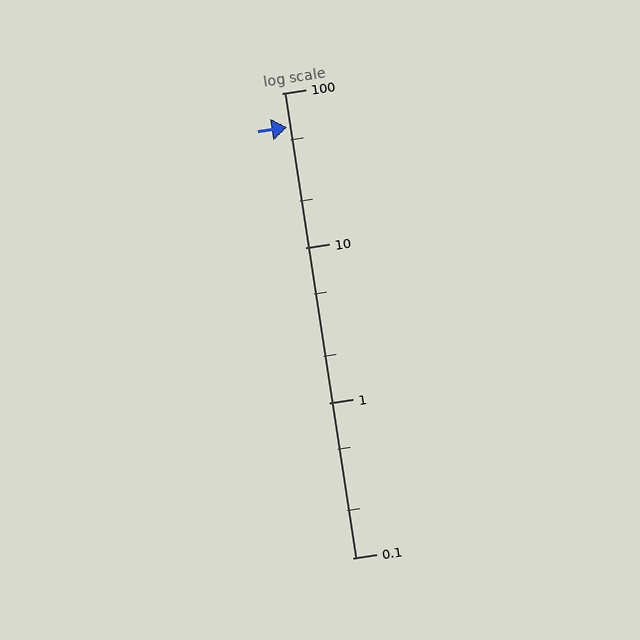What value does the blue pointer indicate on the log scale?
The pointer indicates approximately 60.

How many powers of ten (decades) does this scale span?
The scale spans 3 decades, from 0.1 to 100.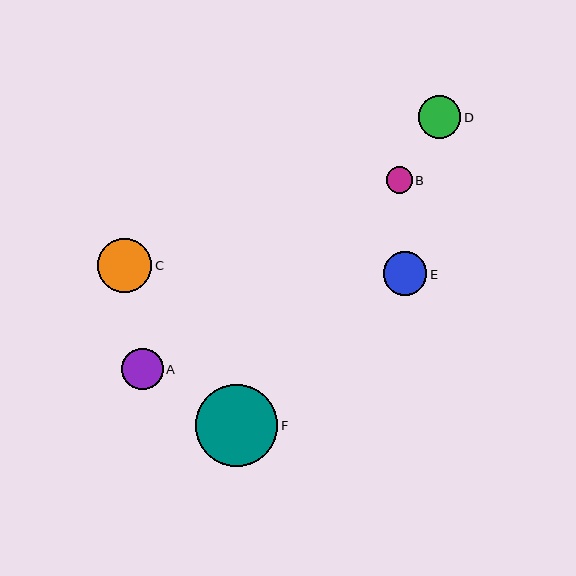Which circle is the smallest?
Circle B is the smallest with a size of approximately 26 pixels.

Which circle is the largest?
Circle F is the largest with a size of approximately 82 pixels.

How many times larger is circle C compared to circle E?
Circle C is approximately 1.3 times the size of circle E.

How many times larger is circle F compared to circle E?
Circle F is approximately 1.9 times the size of circle E.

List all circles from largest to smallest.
From largest to smallest: F, C, E, D, A, B.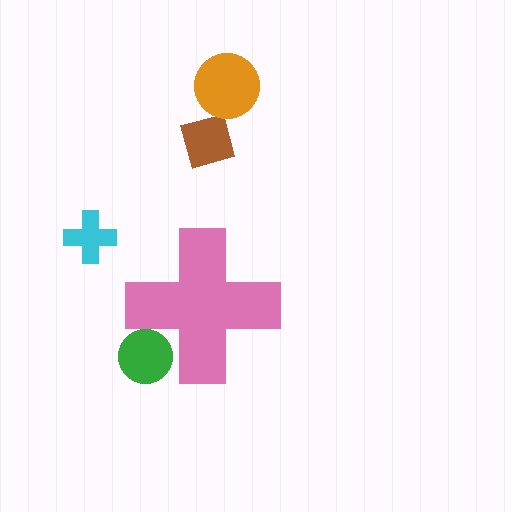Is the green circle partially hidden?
Yes, the green circle is partially hidden behind the pink cross.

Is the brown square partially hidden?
No, the brown square is fully visible.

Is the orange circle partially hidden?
No, the orange circle is fully visible.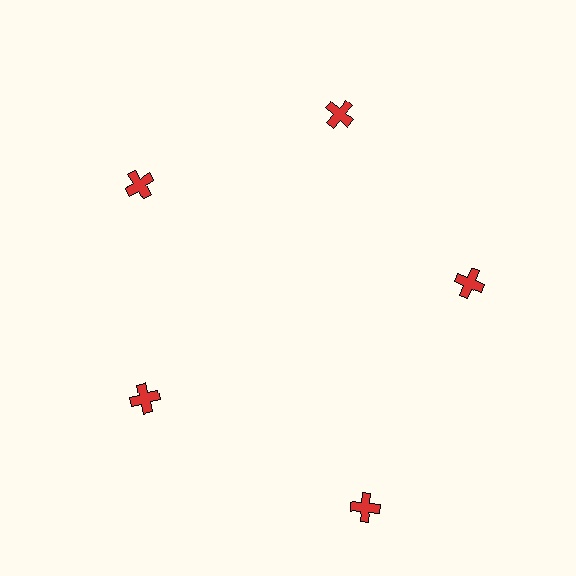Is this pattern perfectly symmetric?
No. The 5 red crosses are arranged in a ring, but one element near the 5 o'clock position is pushed outward from the center, breaking the 5-fold rotational symmetry.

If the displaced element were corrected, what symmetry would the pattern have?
It would have 5-fold rotational symmetry — the pattern would map onto itself every 72 degrees.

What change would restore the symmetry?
The symmetry would be restored by moving it inward, back onto the ring so that all 5 crosses sit at equal angles and equal distance from the center.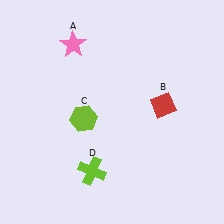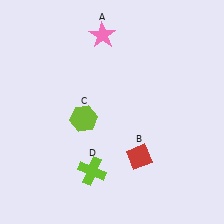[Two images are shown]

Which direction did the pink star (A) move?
The pink star (A) moved right.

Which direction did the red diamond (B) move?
The red diamond (B) moved down.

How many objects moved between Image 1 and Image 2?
2 objects moved between the two images.